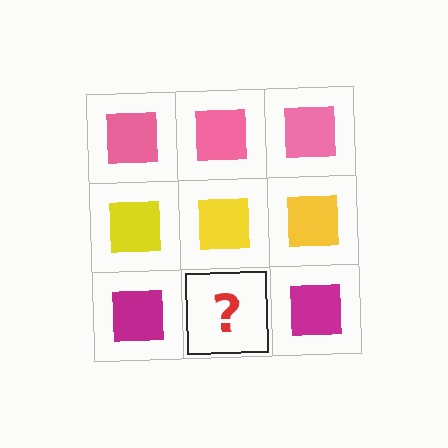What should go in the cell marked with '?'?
The missing cell should contain a magenta square.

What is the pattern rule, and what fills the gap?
The rule is that each row has a consistent color. The gap should be filled with a magenta square.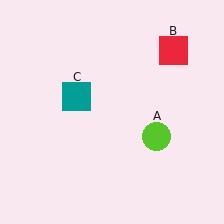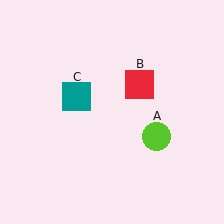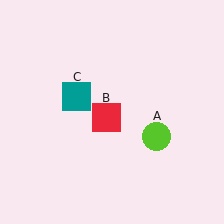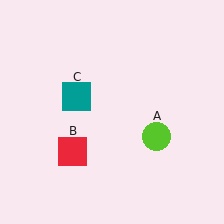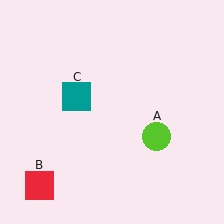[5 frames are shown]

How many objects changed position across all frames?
1 object changed position: red square (object B).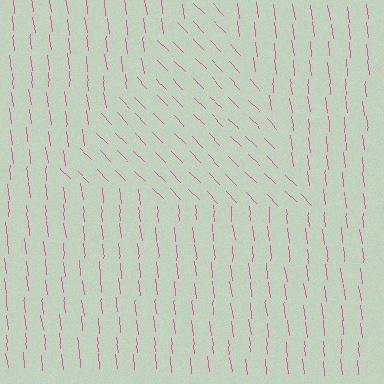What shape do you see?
I see a triangle.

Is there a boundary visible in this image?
Yes, there is a texture boundary formed by a change in line orientation.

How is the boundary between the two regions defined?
The boundary is defined purely by a change in line orientation (approximately 38 degrees difference). All lines are the same color and thickness.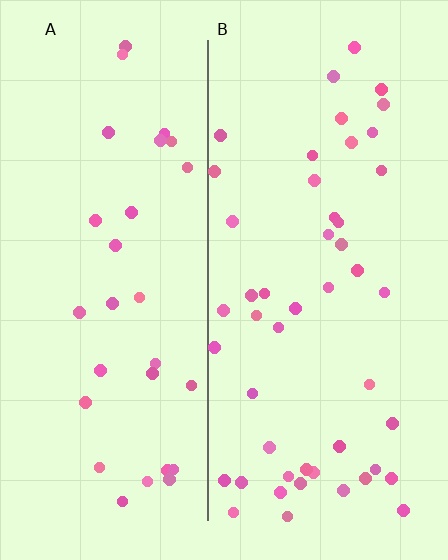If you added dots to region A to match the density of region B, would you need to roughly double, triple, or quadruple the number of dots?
Approximately double.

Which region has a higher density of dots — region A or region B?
B (the right).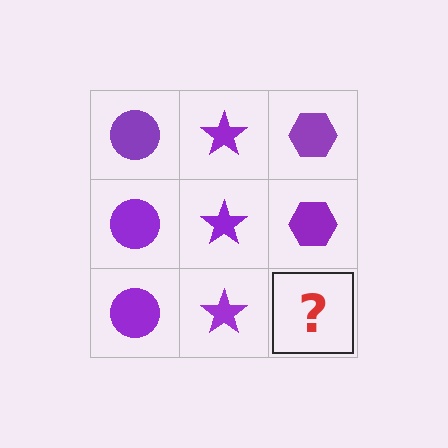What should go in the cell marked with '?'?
The missing cell should contain a purple hexagon.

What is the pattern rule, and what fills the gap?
The rule is that each column has a consistent shape. The gap should be filled with a purple hexagon.